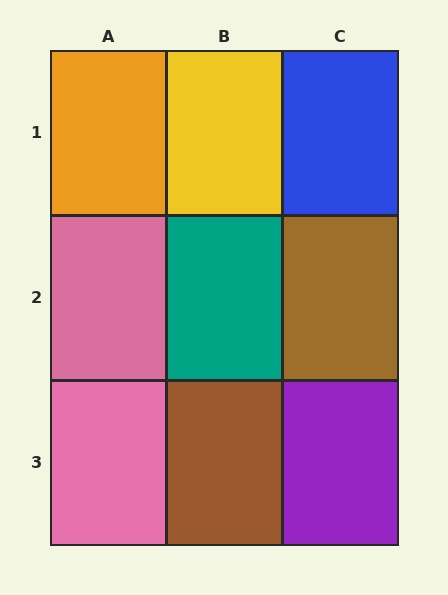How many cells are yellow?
1 cell is yellow.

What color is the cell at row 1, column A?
Orange.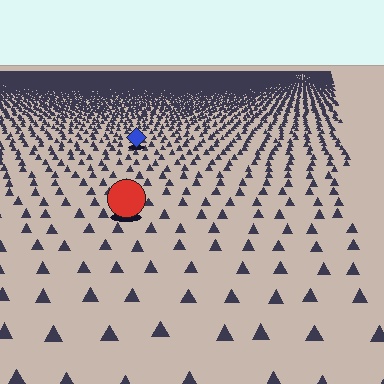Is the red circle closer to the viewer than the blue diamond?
Yes. The red circle is closer — you can tell from the texture gradient: the ground texture is coarser near it.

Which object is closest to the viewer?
The red circle is closest. The texture marks near it are larger and more spread out.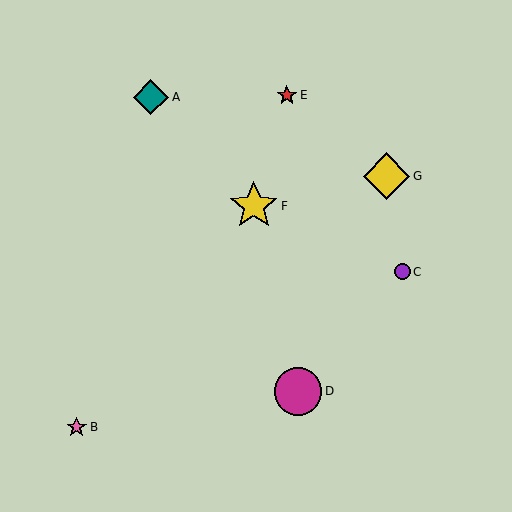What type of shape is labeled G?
Shape G is a yellow diamond.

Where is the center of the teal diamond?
The center of the teal diamond is at (151, 97).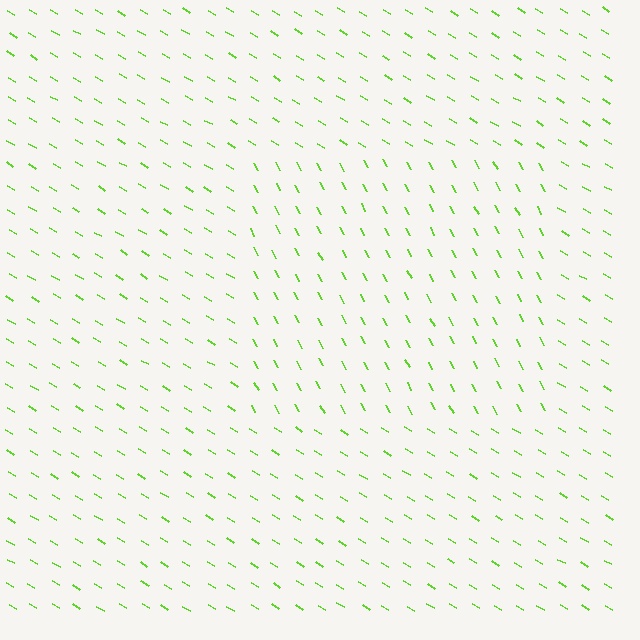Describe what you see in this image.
The image is filled with small lime line segments. A rectangle region in the image has lines oriented differently from the surrounding lines, creating a visible texture boundary.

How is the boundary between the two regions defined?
The boundary is defined purely by a change in line orientation (approximately 31 degrees difference). All lines are the same color and thickness.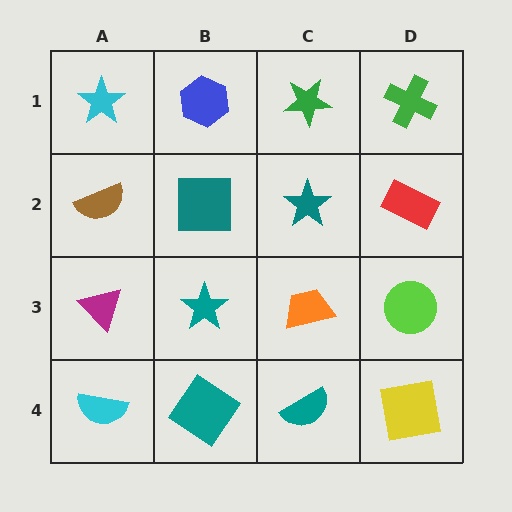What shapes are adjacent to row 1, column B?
A teal square (row 2, column B), a cyan star (row 1, column A), a green star (row 1, column C).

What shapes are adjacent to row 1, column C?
A teal star (row 2, column C), a blue hexagon (row 1, column B), a green cross (row 1, column D).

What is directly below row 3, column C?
A teal semicircle.